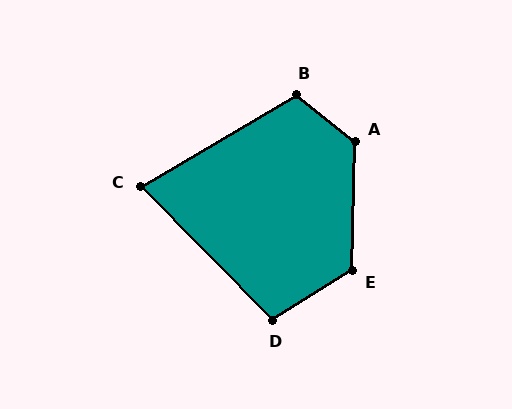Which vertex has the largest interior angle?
A, at approximately 128 degrees.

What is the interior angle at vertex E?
Approximately 123 degrees (obtuse).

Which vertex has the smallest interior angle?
C, at approximately 76 degrees.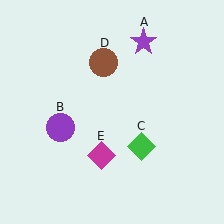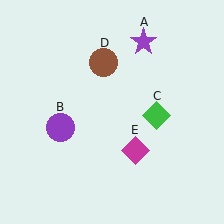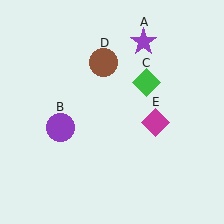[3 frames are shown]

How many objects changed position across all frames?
2 objects changed position: green diamond (object C), magenta diamond (object E).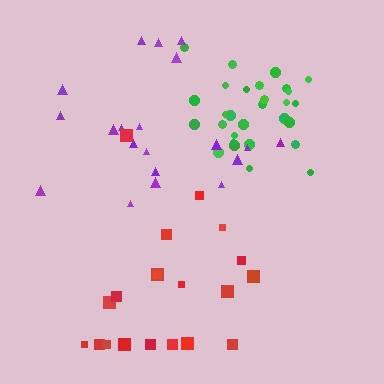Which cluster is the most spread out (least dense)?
Red.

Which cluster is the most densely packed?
Green.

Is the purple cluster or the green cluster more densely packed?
Green.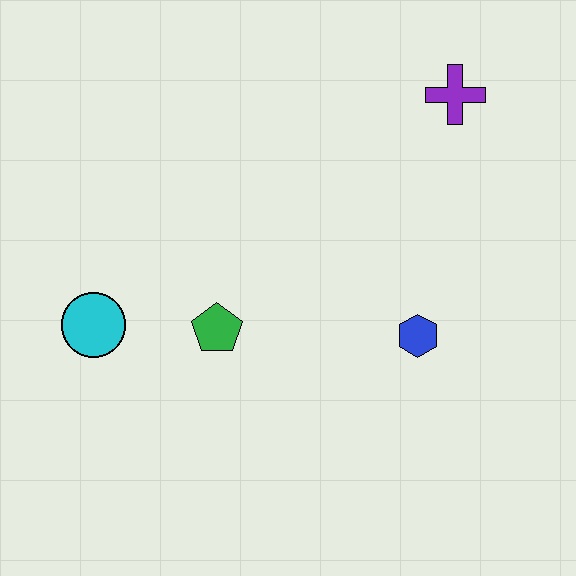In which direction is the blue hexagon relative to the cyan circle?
The blue hexagon is to the right of the cyan circle.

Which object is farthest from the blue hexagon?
The cyan circle is farthest from the blue hexagon.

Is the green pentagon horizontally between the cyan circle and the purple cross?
Yes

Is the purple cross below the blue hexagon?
No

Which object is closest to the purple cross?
The blue hexagon is closest to the purple cross.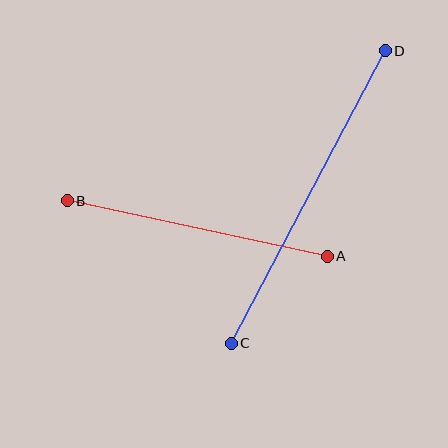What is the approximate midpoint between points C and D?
The midpoint is at approximately (308, 197) pixels.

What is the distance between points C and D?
The distance is approximately 331 pixels.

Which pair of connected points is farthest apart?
Points C and D are farthest apart.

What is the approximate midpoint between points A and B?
The midpoint is at approximately (197, 228) pixels.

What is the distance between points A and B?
The distance is approximately 266 pixels.